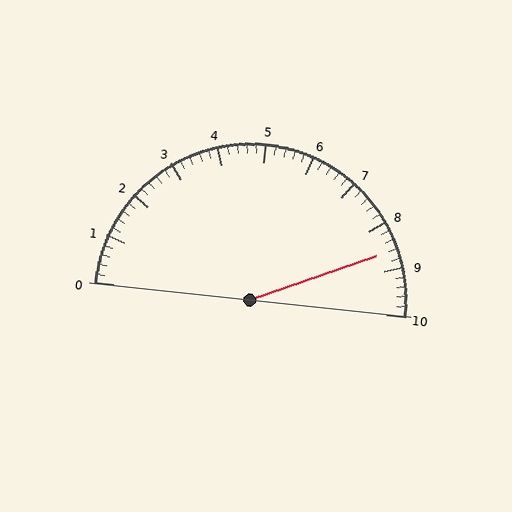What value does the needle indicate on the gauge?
The needle indicates approximately 8.6.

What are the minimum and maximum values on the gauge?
The gauge ranges from 0 to 10.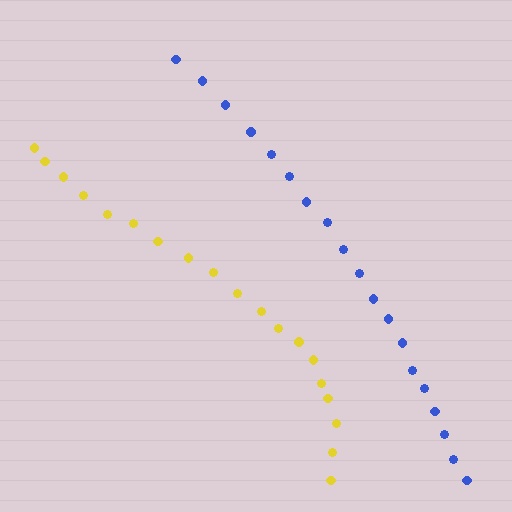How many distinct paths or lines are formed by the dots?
There are 2 distinct paths.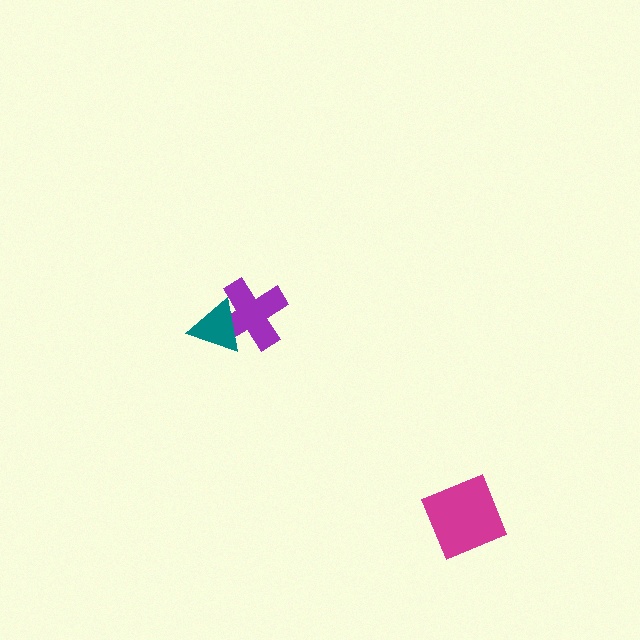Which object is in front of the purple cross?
The teal triangle is in front of the purple cross.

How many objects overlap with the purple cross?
1 object overlaps with the purple cross.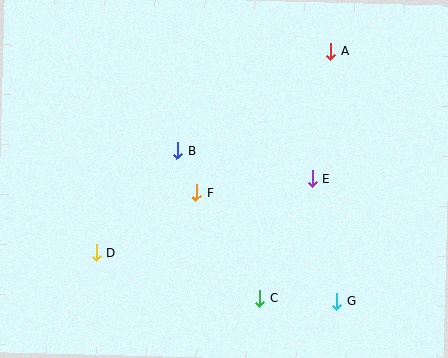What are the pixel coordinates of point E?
Point E is at (312, 178).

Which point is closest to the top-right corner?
Point A is closest to the top-right corner.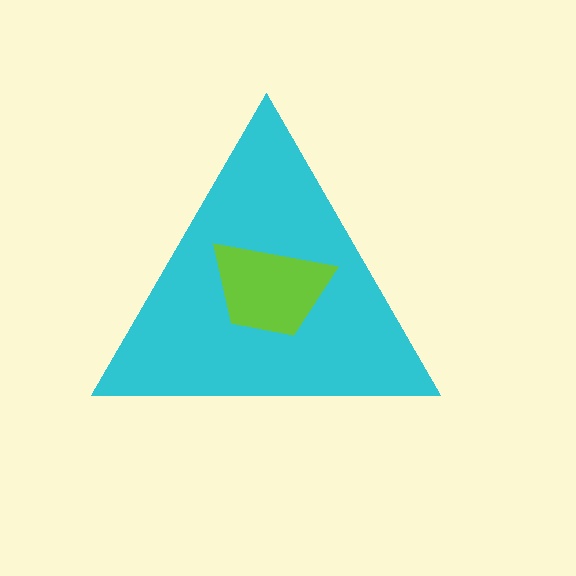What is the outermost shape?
The cyan triangle.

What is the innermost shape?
The lime trapezoid.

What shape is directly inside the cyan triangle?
The lime trapezoid.